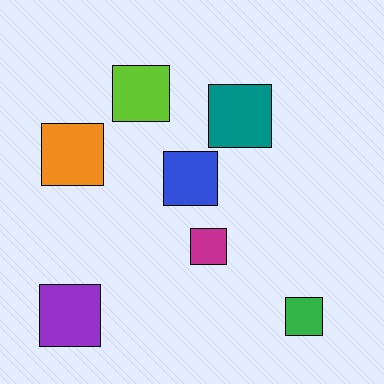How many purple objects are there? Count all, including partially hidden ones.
There is 1 purple object.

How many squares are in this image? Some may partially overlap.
There are 7 squares.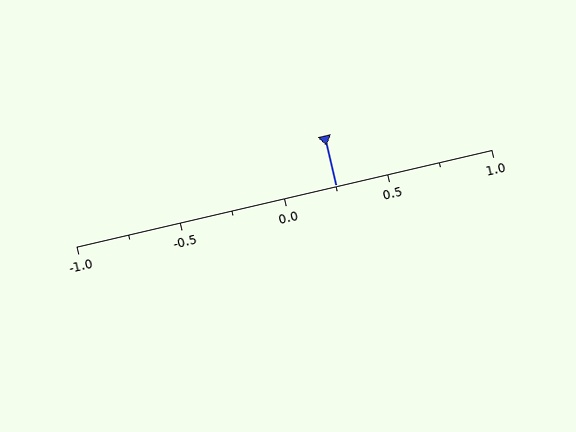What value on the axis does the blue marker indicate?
The marker indicates approximately 0.25.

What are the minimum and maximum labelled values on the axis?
The axis runs from -1.0 to 1.0.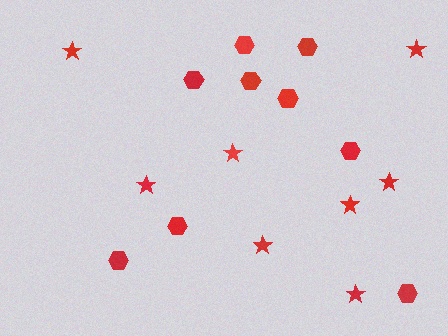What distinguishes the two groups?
There are 2 groups: one group of stars (8) and one group of hexagons (9).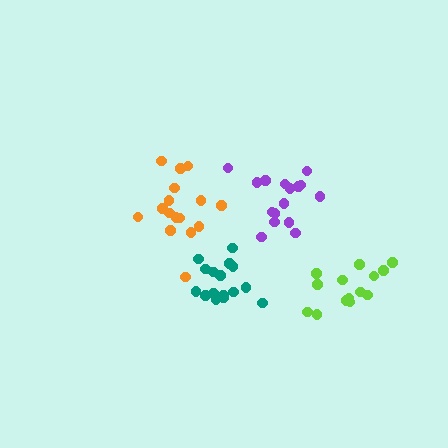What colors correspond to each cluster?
The clusters are colored: lime, teal, orange, purple.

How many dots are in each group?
Group 1: 14 dots, Group 2: 16 dots, Group 3: 16 dots, Group 4: 16 dots (62 total).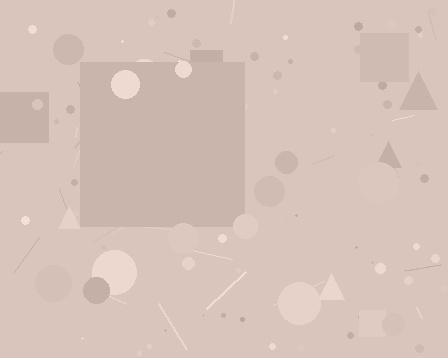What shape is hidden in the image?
A square is hidden in the image.